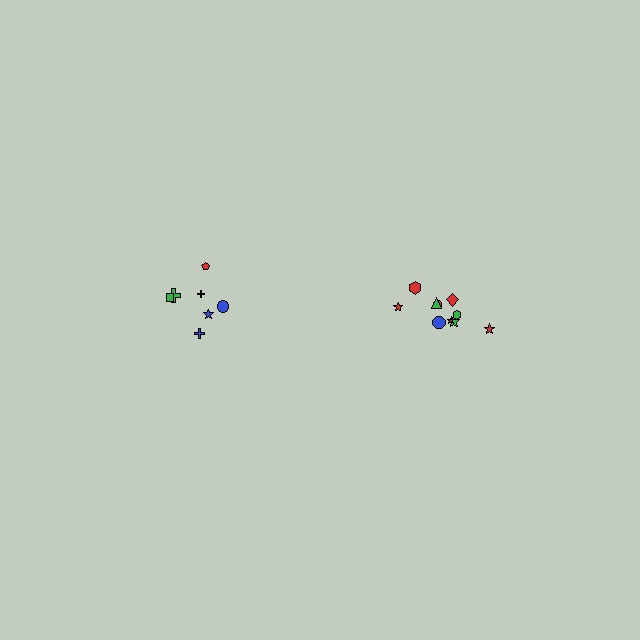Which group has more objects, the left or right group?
The right group.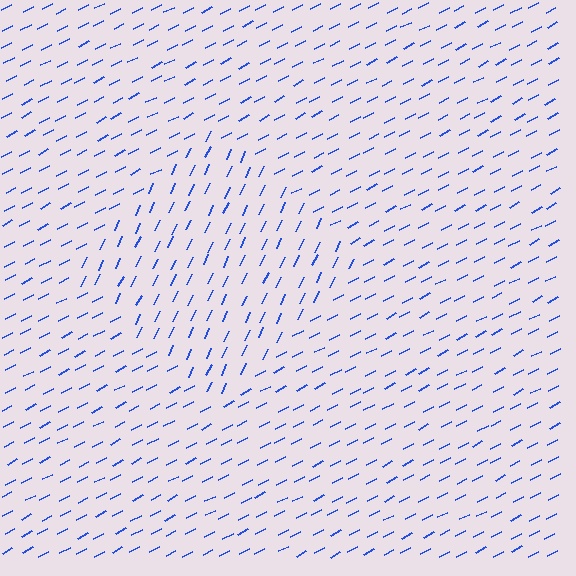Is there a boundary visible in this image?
Yes, there is a texture boundary formed by a change in line orientation.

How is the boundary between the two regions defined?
The boundary is defined purely by a change in line orientation (approximately 37 degrees difference). All lines are the same color and thickness.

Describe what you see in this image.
The image is filled with small blue line segments. A diamond region in the image has lines oriented differently from the surrounding lines, creating a visible texture boundary.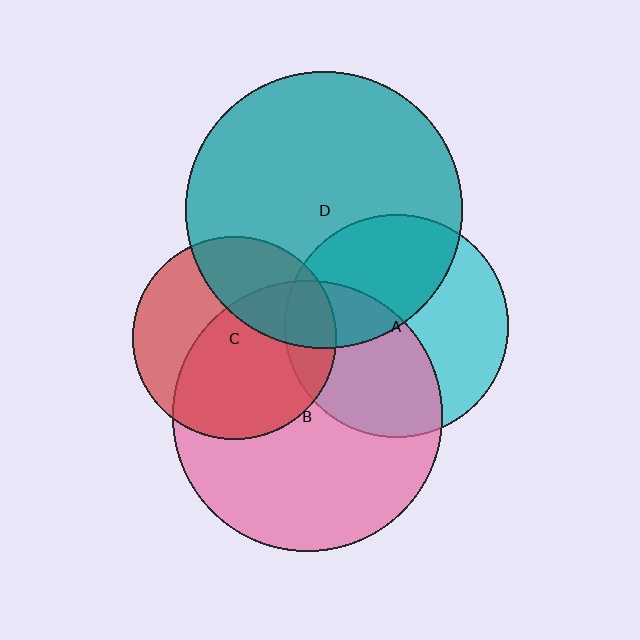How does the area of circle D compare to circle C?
Approximately 1.8 times.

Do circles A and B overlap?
Yes.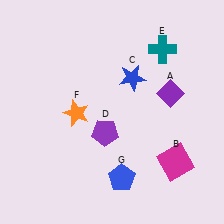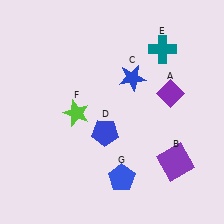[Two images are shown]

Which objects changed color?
B changed from magenta to purple. D changed from purple to blue. F changed from orange to lime.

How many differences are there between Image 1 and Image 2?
There are 3 differences between the two images.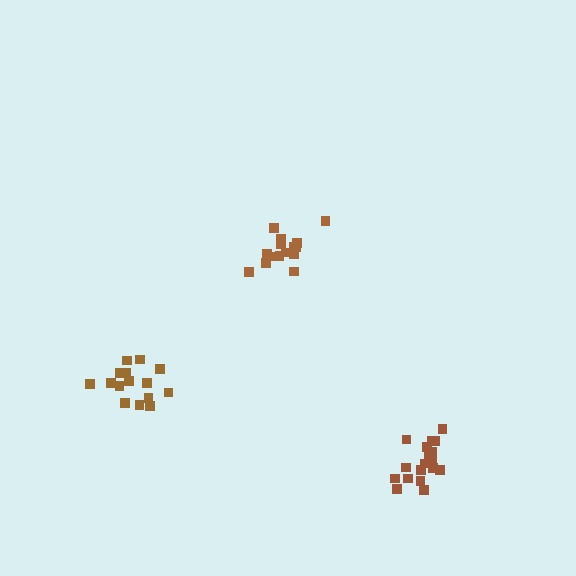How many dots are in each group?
Group 1: 15 dots, Group 2: 15 dots, Group 3: 19 dots (49 total).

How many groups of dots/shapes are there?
There are 3 groups.